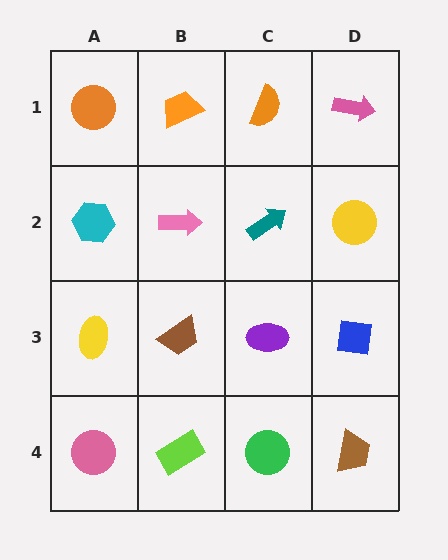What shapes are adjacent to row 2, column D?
A pink arrow (row 1, column D), a blue square (row 3, column D), a teal arrow (row 2, column C).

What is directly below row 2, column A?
A yellow ellipse.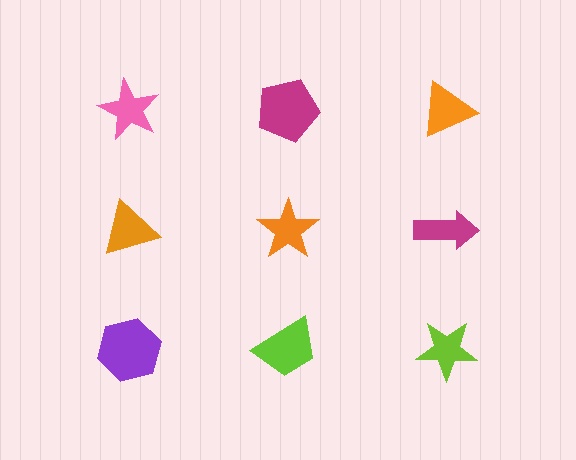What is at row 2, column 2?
An orange star.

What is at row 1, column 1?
A pink star.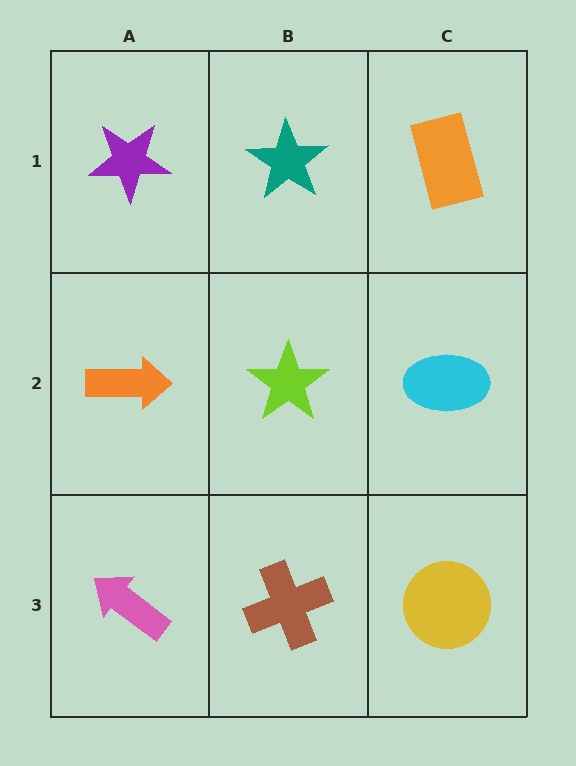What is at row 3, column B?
A brown cross.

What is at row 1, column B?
A teal star.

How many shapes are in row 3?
3 shapes.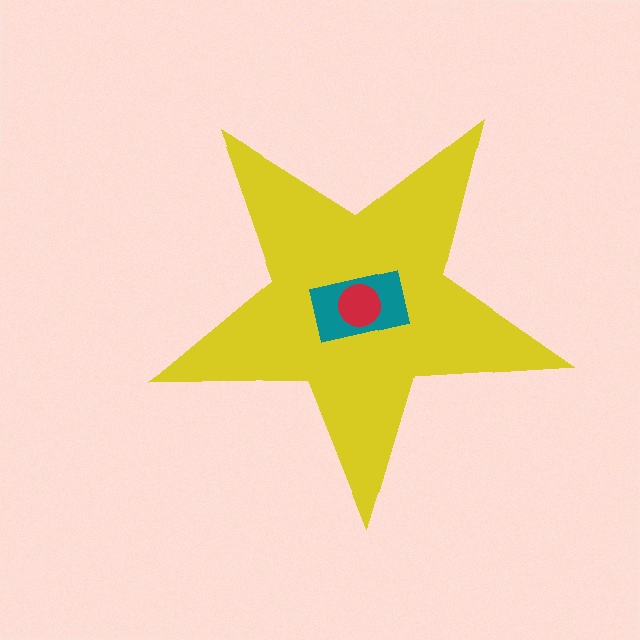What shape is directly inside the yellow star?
The teal rectangle.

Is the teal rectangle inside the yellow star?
Yes.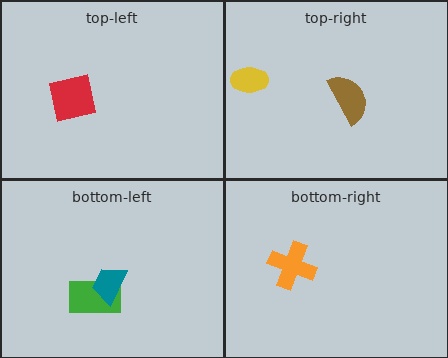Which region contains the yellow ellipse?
The top-right region.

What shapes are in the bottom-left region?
The green rectangle, the teal trapezoid.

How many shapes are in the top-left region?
1.